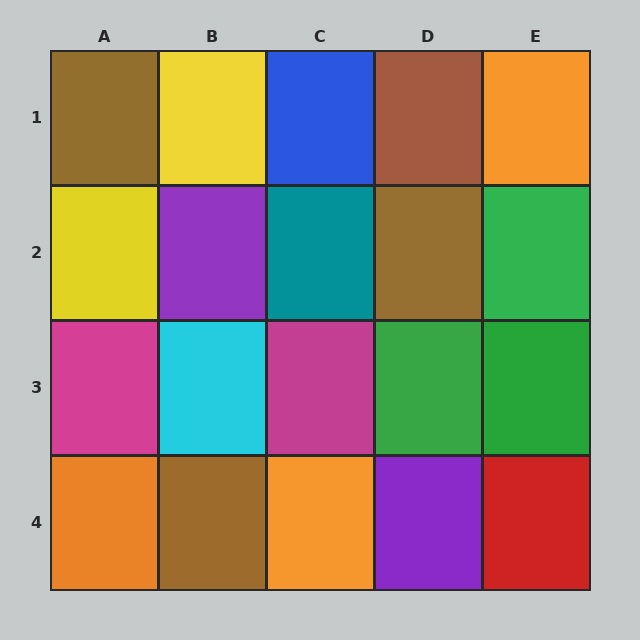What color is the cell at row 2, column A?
Yellow.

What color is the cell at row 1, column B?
Yellow.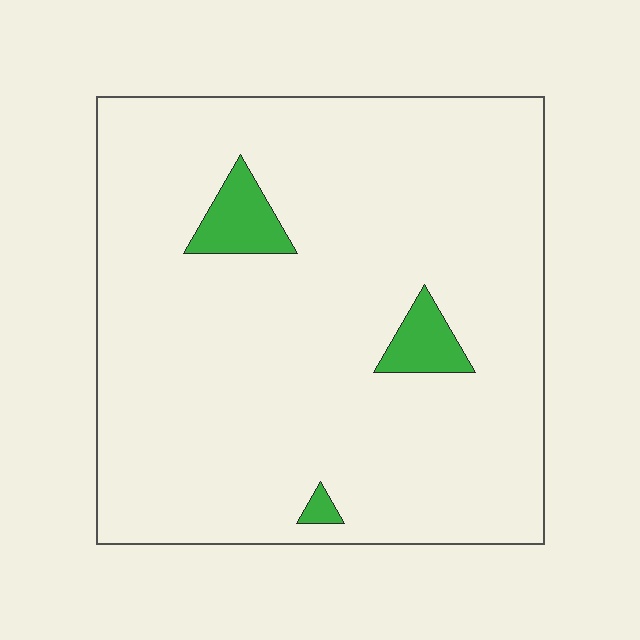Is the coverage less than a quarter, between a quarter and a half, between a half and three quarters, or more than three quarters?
Less than a quarter.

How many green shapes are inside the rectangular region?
3.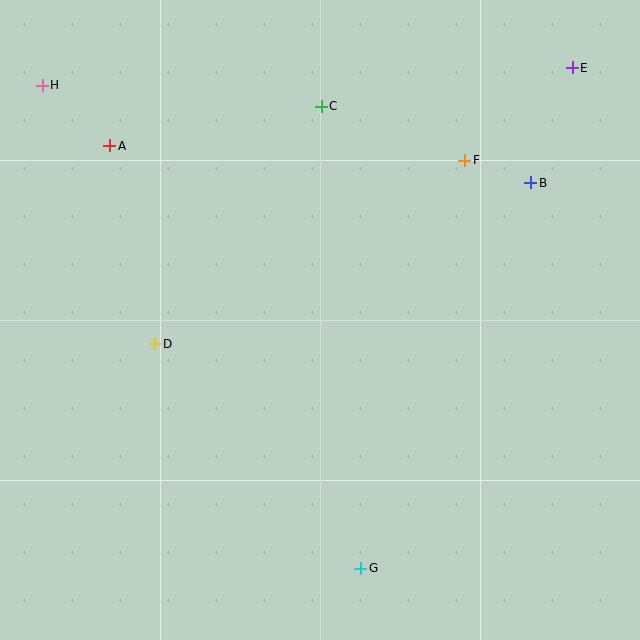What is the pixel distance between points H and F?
The distance between H and F is 430 pixels.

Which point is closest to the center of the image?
Point D at (155, 344) is closest to the center.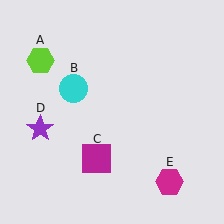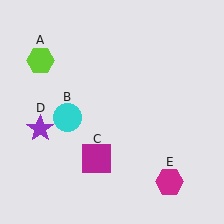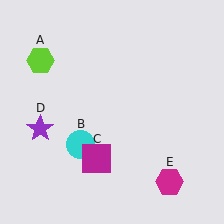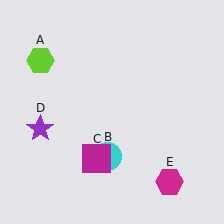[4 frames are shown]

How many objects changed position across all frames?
1 object changed position: cyan circle (object B).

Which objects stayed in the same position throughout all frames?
Lime hexagon (object A) and magenta square (object C) and purple star (object D) and magenta hexagon (object E) remained stationary.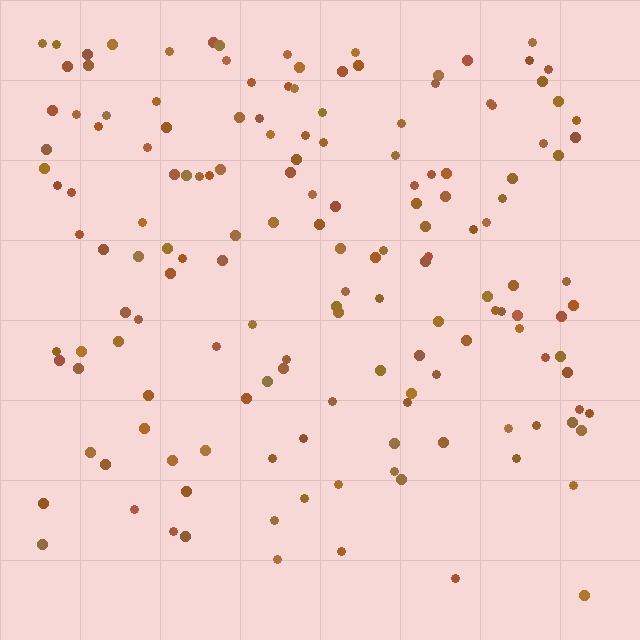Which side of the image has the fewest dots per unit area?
The bottom.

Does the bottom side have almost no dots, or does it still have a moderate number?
Still a moderate number, just noticeably fewer than the top.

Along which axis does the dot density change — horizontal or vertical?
Vertical.